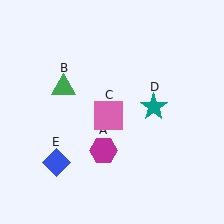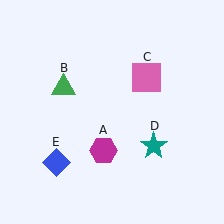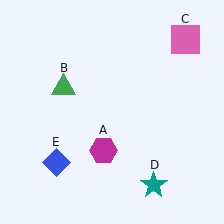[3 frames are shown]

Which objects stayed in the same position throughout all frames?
Magenta hexagon (object A) and green triangle (object B) and blue diamond (object E) remained stationary.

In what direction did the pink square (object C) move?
The pink square (object C) moved up and to the right.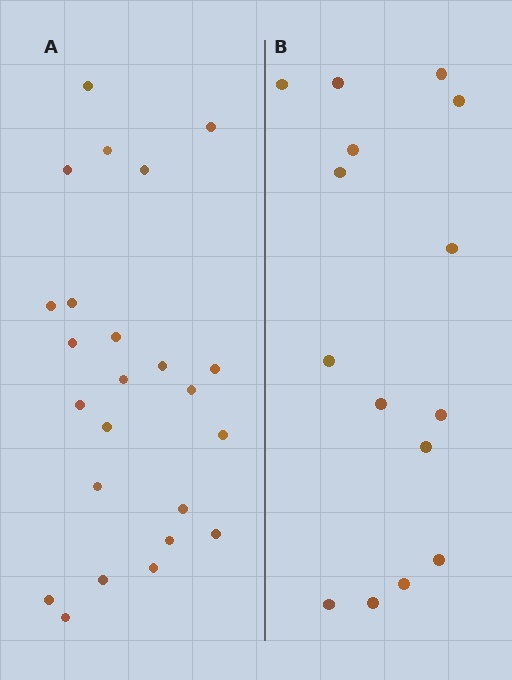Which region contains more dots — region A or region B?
Region A (the left region) has more dots.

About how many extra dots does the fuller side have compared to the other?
Region A has roughly 8 or so more dots than region B.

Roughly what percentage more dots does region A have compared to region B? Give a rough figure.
About 60% more.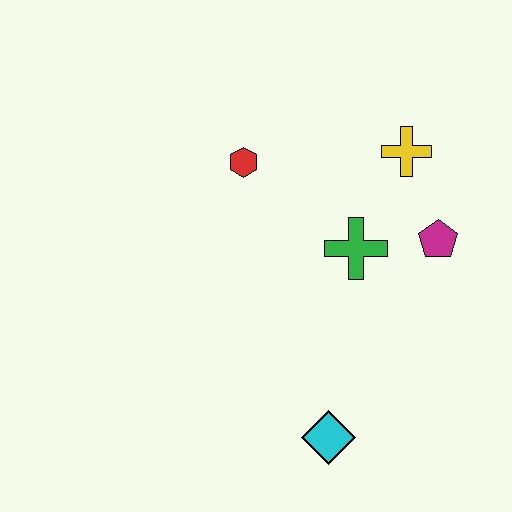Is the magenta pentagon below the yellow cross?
Yes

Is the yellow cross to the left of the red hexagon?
No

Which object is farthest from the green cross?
The cyan diamond is farthest from the green cross.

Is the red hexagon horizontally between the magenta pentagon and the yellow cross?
No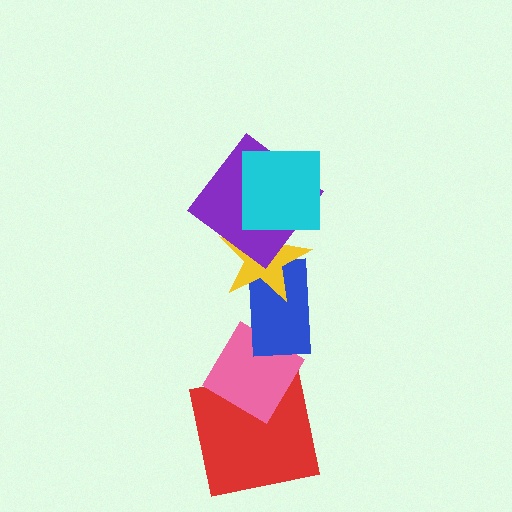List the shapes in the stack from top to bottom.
From top to bottom: the cyan square, the purple diamond, the yellow star, the blue rectangle, the pink diamond, the red square.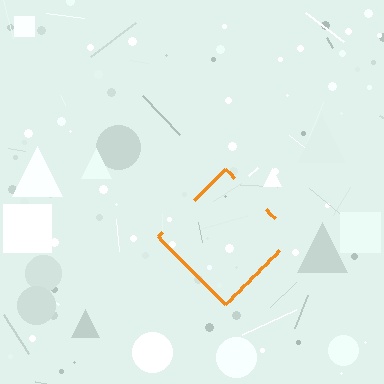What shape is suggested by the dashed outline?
The dashed outline suggests a diamond.